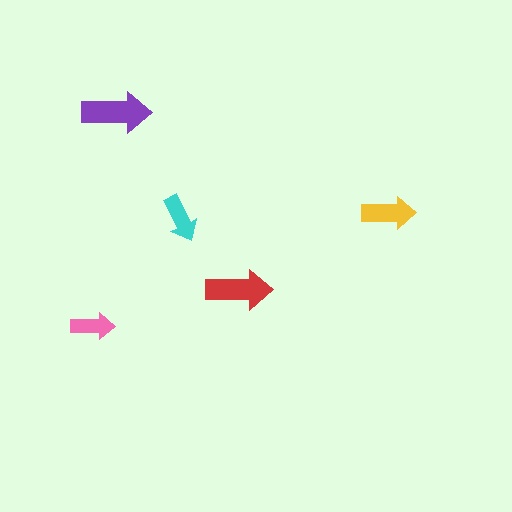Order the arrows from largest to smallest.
the purple one, the red one, the yellow one, the cyan one, the pink one.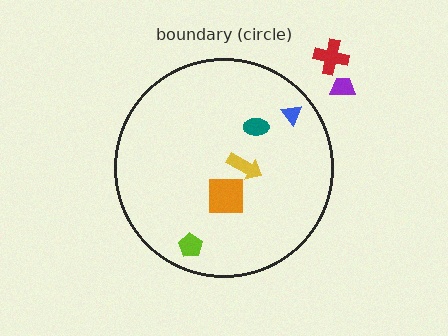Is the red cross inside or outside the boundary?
Outside.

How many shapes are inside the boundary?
5 inside, 2 outside.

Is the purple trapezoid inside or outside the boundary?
Outside.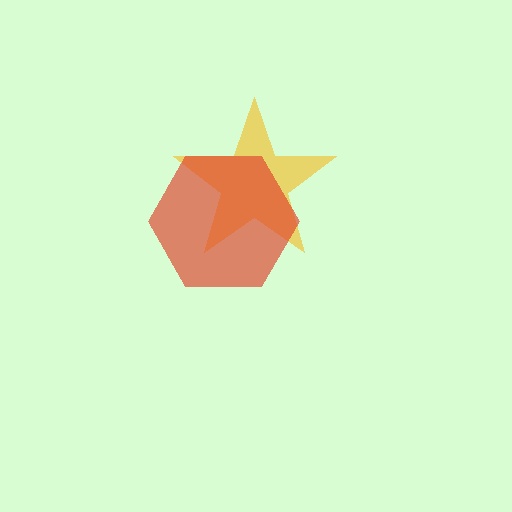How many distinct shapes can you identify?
There are 2 distinct shapes: a yellow star, a red hexagon.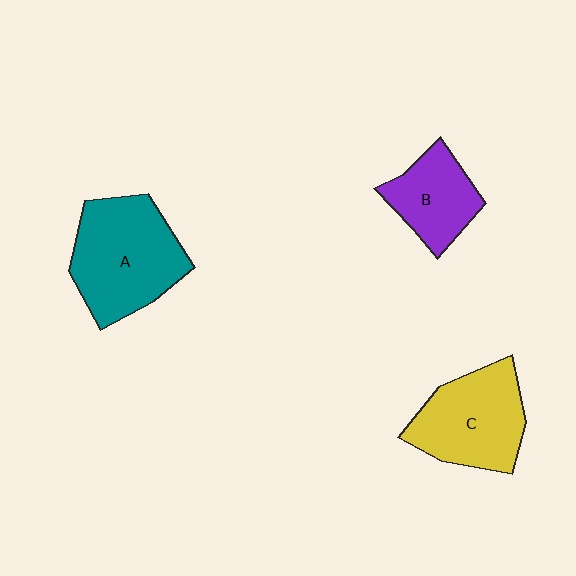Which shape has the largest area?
Shape A (teal).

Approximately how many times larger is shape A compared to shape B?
Approximately 1.7 times.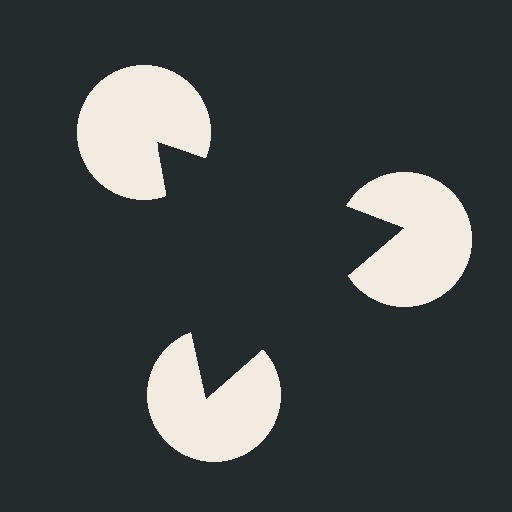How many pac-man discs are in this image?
There are 3 — one at each vertex of the illusory triangle.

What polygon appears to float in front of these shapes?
An illusory triangle — its edges are inferred from the aligned wedge cuts in the pac-man discs, not physically drawn.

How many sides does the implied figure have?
3 sides.